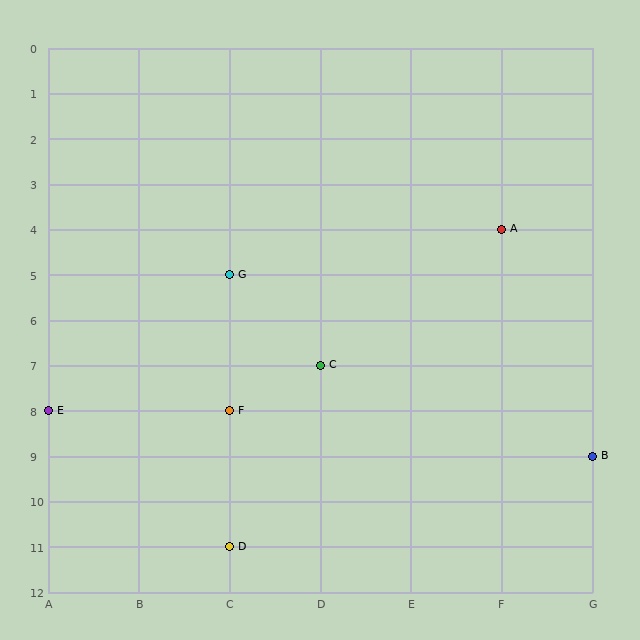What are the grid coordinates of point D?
Point D is at grid coordinates (C, 11).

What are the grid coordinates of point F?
Point F is at grid coordinates (C, 8).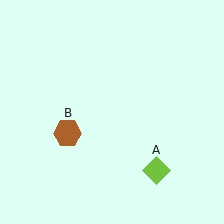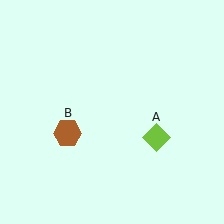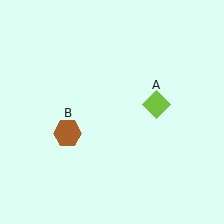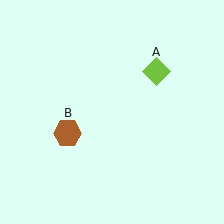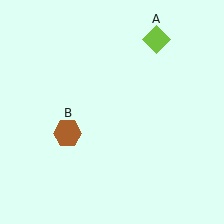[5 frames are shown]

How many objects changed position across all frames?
1 object changed position: lime diamond (object A).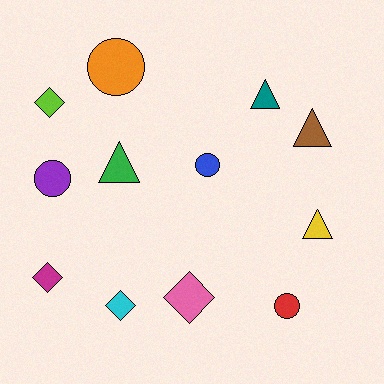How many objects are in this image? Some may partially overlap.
There are 12 objects.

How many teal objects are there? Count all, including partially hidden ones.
There is 1 teal object.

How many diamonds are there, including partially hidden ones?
There are 4 diamonds.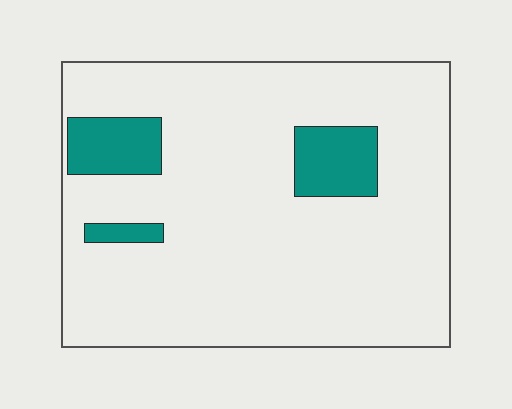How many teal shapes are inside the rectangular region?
3.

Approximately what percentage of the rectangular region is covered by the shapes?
Approximately 10%.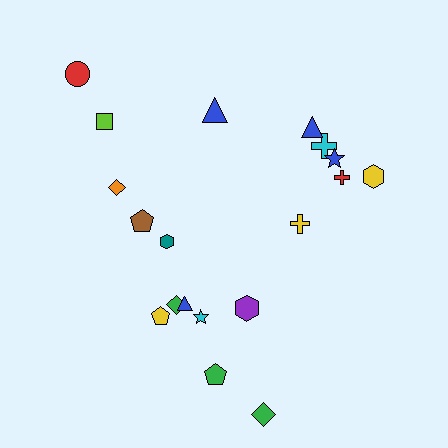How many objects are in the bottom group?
There are 8 objects.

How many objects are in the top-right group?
There are 7 objects.